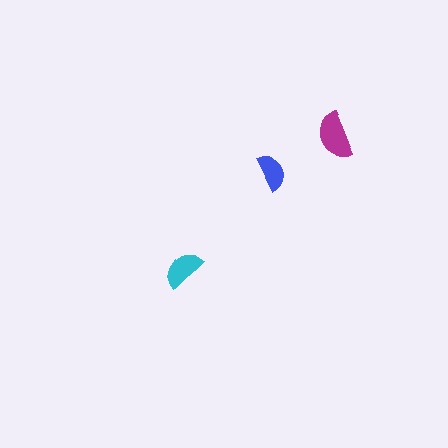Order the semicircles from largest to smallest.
the magenta one, the cyan one, the blue one.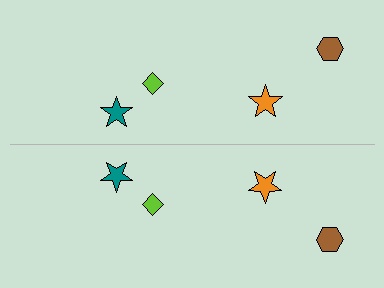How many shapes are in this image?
There are 8 shapes in this image.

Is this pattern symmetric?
Yes, this pattern has bilateral (reflection) symmetry.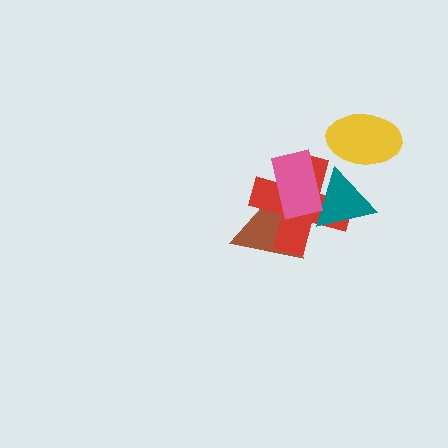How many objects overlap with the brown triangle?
2 objects overlap with the brown triangle.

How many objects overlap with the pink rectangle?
3 objects overlap with the pink rectangle.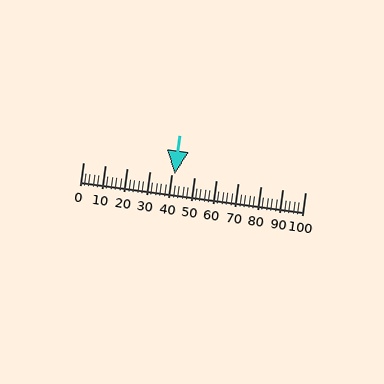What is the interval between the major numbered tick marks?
The major tick marks are spaced 10 units apart.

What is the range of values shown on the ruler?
The ruler shows values from 0 to 100.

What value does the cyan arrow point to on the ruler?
The cyan arrow points to approximately 41.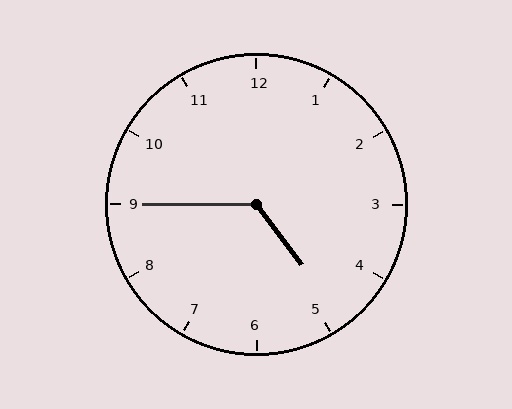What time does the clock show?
4:45.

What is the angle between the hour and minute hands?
Approximately 128 degrees.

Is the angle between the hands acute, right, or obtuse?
It is obtuse.